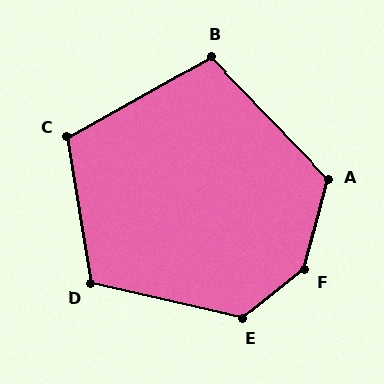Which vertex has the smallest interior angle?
B, at approximately 105 degrees.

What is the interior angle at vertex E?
Approximately 128 degrees (obtuse).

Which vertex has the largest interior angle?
F, at approximately 143 degrees.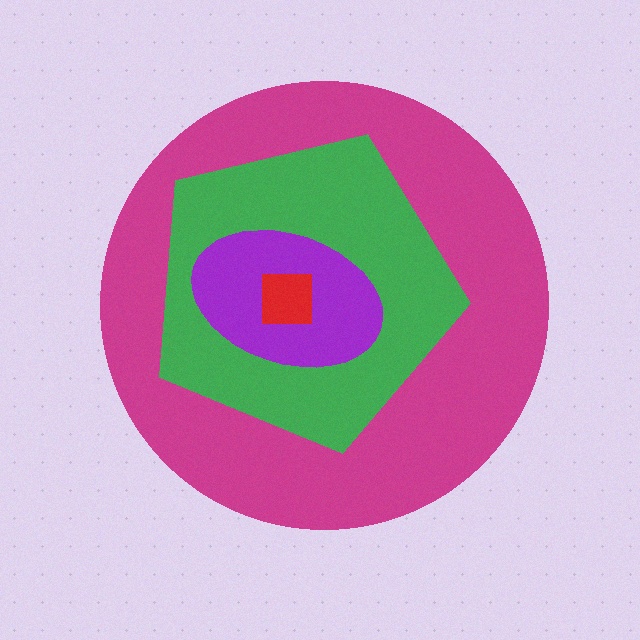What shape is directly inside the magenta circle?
The green pentagon.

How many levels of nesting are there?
4.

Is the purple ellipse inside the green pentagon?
Yes.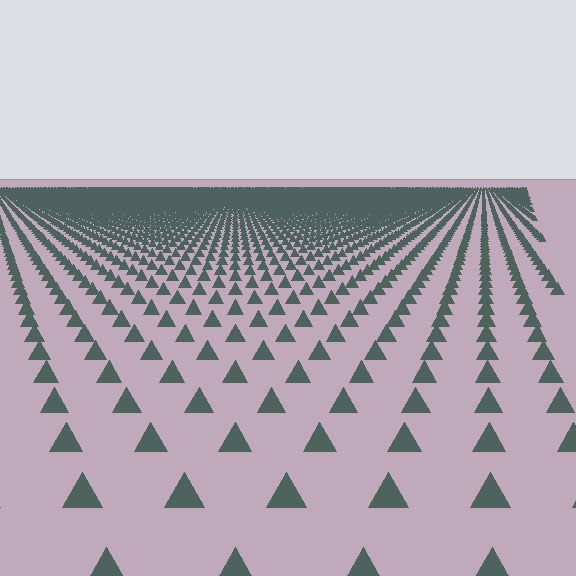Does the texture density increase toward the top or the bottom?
Density increases toward the top.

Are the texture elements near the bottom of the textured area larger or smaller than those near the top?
Larger. Near the bottom, elements are closer to the viewer and appear at a bigger on-screen size.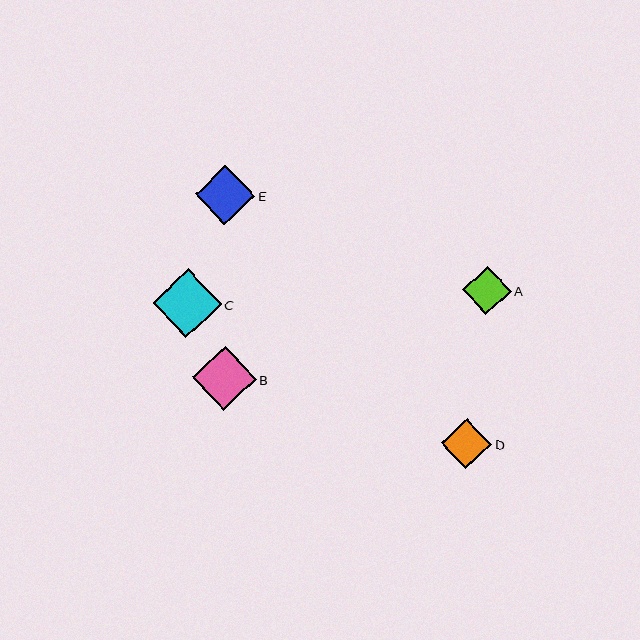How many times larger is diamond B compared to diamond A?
Diamond B is approximately 1.3 times the size of diamond A.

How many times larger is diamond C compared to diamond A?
Diamond C is approximately 1.4 times the size of diamond A.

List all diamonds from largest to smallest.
From largest to smallest: C, B, E, D, A.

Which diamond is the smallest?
Diamond A is the smallest with a size of approximately 49 pixels.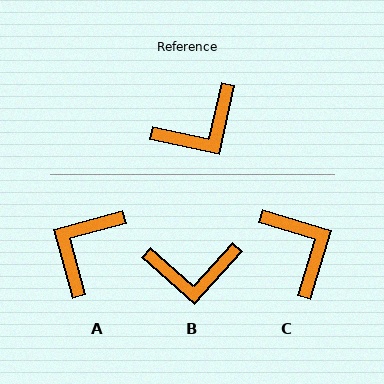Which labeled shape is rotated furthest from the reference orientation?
A, about 153 degrees away.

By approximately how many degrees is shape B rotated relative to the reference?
Approximately 29 degrees clockwise.